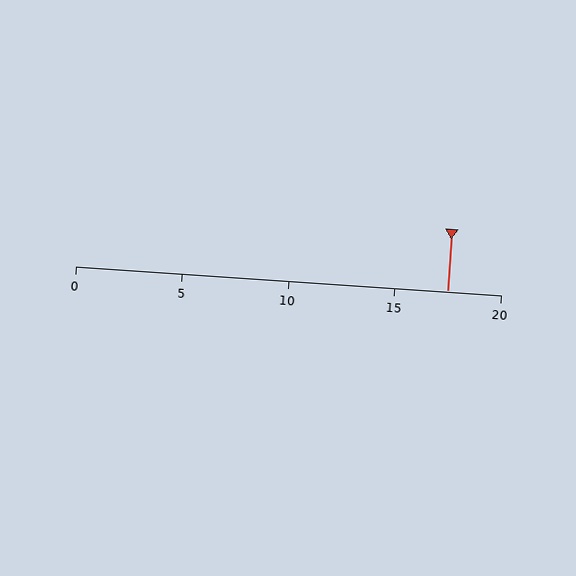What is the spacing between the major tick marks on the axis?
The major ticks are spaced 5 apart.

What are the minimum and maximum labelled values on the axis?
The axis runs from 0 to 20.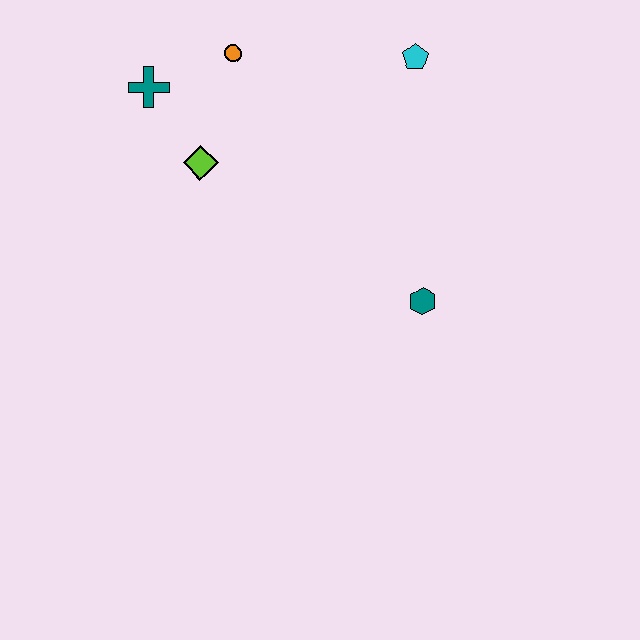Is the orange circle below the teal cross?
No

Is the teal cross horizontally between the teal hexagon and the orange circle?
No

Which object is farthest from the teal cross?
The teal hexagon is farthest from the teal cross.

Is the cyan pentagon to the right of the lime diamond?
Yes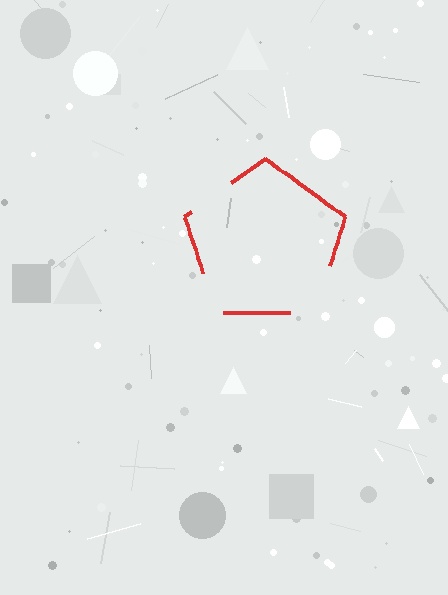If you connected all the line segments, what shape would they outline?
They would outline a pentagon.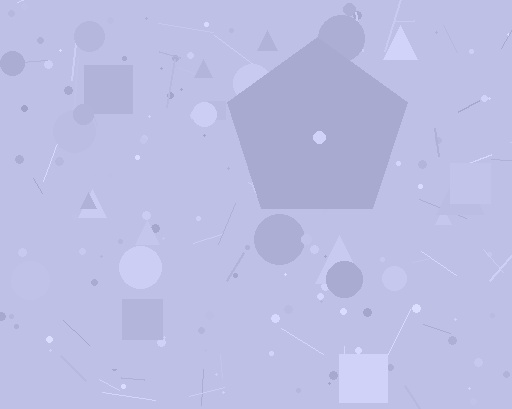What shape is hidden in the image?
A pentagon is hidden in the image.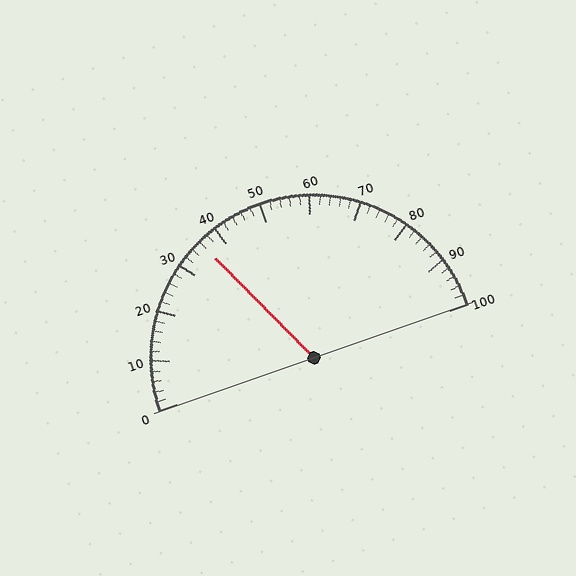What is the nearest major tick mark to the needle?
The nearest major tick mark is 40.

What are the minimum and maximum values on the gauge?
The gauge ranges from 0 to 100.